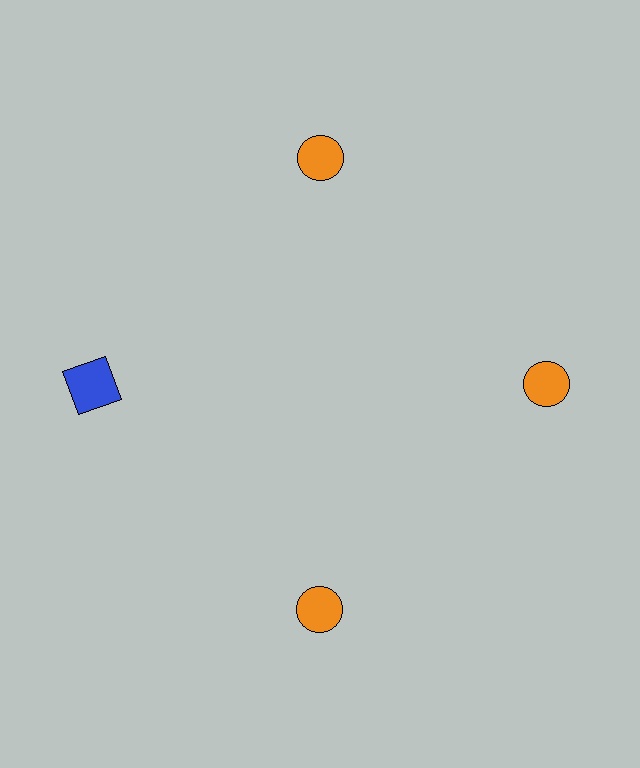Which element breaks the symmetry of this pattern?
The blue square at roughly the 9 o'clock position breaks the symmetry. All other shapes are orange circles.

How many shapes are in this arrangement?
There are 4 shapes arranged in a ring pattern.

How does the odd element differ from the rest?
It differs in both color (blue instead of orange) and shape (square instead of circle).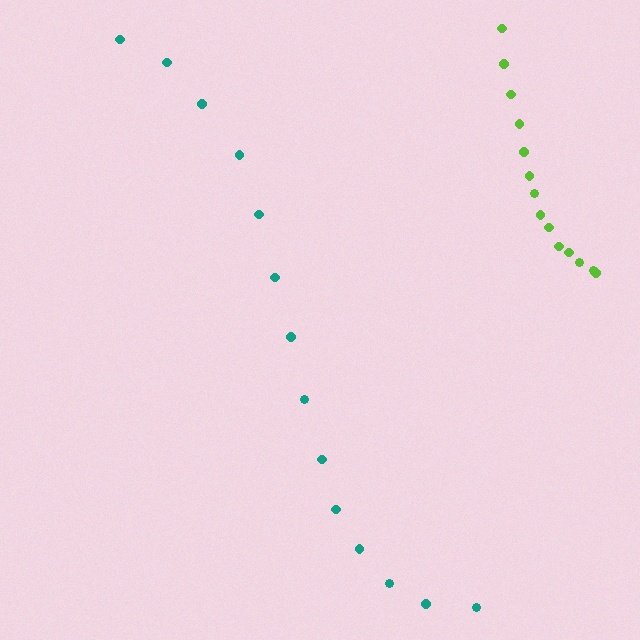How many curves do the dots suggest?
There are 2 distinct paths.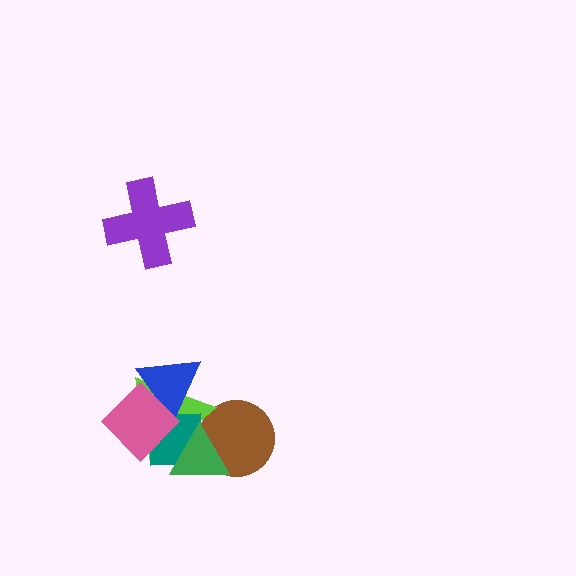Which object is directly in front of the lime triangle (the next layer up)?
The teal square is directly in front of the lime triangle.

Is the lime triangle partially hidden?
Yes, it is partially covered by another shape.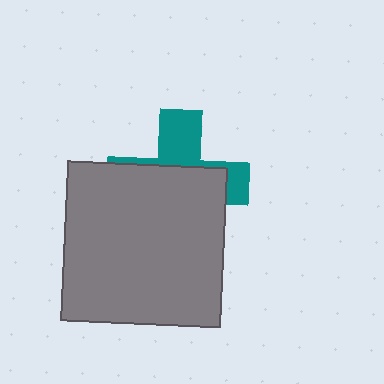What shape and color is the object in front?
The object in front is a gray square.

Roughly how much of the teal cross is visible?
A small part of it is visible (roughly 36%).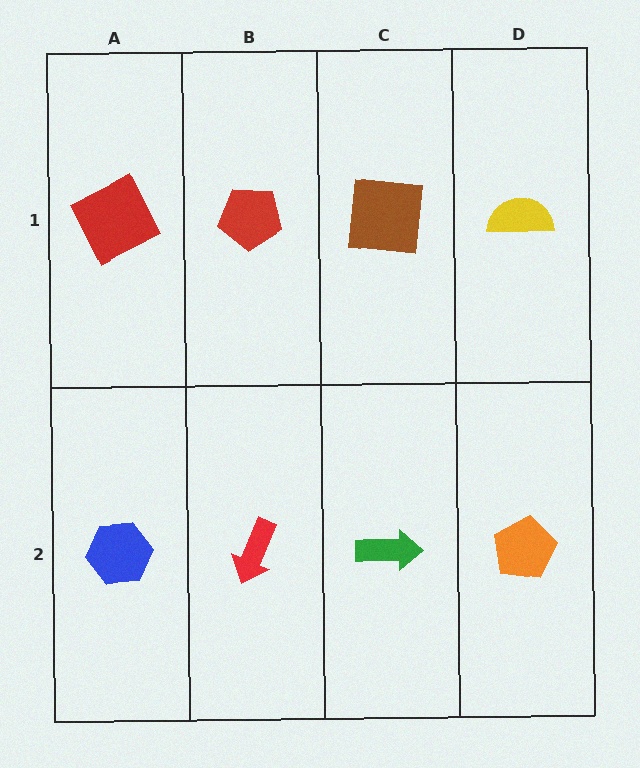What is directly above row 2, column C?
A brown square.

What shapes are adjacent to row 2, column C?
A brown square (row 1, column C), a red arrow (row 2, column B), an orange pentagon (row 2, column D).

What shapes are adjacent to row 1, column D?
An orange pentagon (row 2, column D), a brown square (row 1, column C).